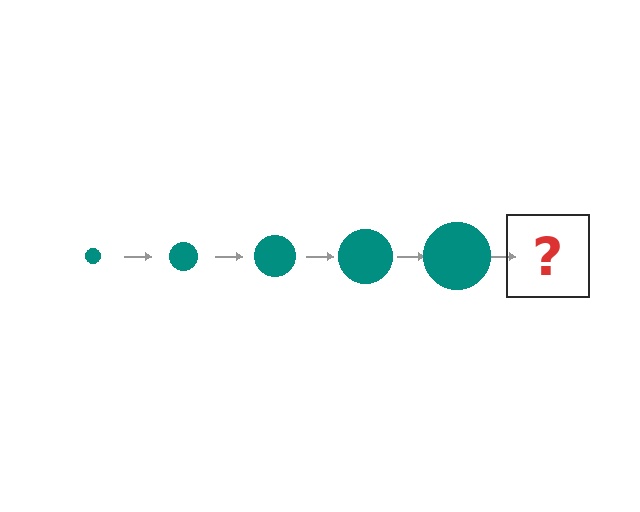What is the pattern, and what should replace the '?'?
The pattern is that the circle gets progressively larger each step. The '?' should be a teal circle, larger than the previous one.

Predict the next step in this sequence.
The next step is a teal circle, larger than the previous one.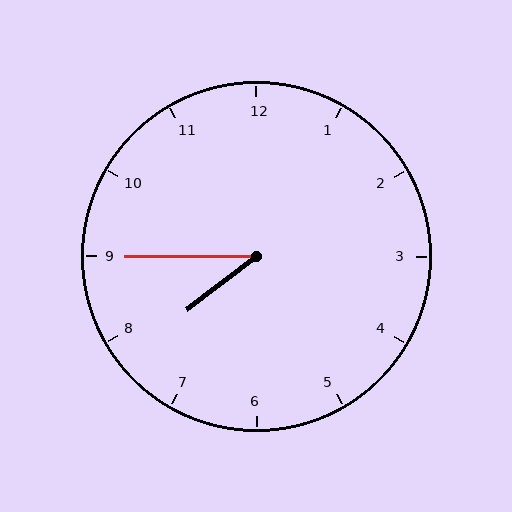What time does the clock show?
7:45.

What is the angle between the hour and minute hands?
Approximately 38 degrees.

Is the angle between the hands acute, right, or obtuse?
It is acute.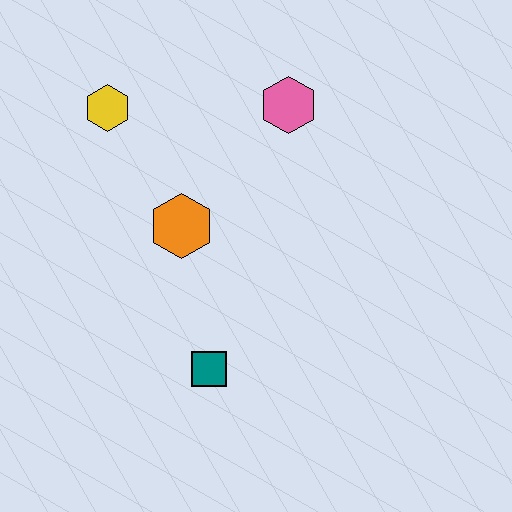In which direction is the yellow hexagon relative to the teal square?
The yellow hexagon is above the teal square.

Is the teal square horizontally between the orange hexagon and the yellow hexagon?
No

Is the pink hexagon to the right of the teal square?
Yes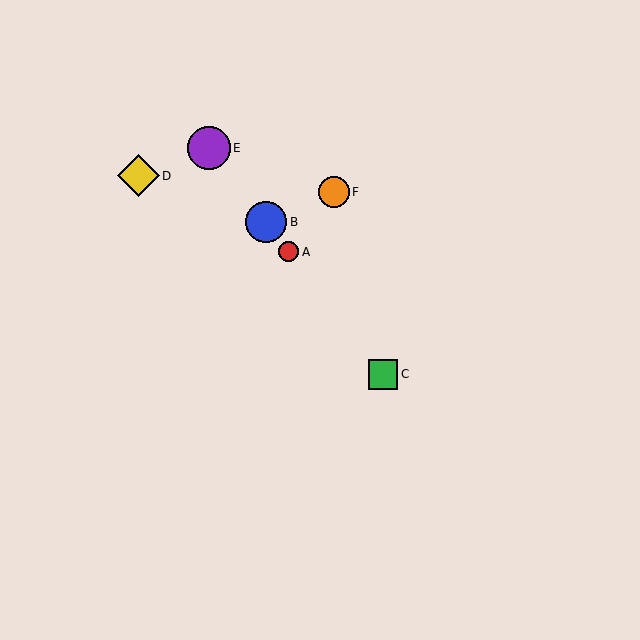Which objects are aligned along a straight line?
Objects A, B, C, E are aligned along a straight line.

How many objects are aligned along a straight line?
4 objects (A, B, C, E) are aligned along a straight line.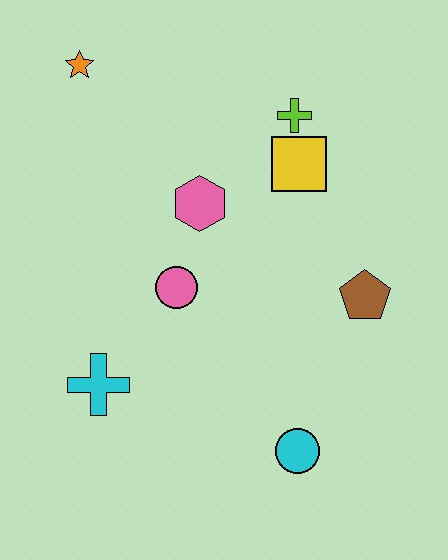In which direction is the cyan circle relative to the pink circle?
The cyan circle is below the pink circle.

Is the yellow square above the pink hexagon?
Yes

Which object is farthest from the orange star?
The cyan circle is farthest from the orange star.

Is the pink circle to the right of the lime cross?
No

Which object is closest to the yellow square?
The lime cross is closest to the yellow square.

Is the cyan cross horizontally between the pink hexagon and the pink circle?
No